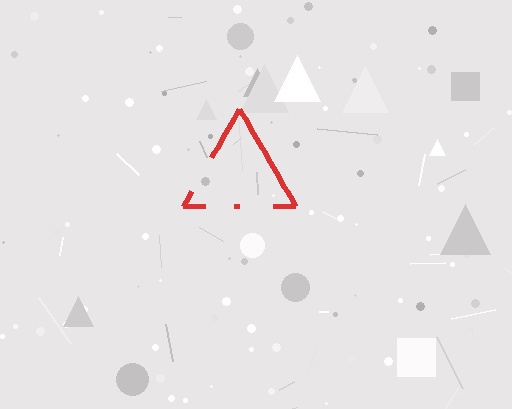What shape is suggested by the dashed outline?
The dashed outline suggests a triangle.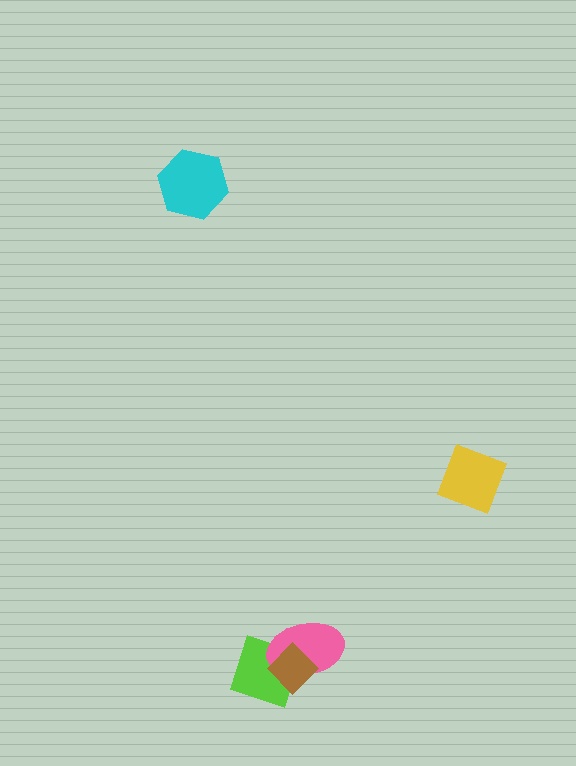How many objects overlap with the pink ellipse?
2 objects overlap with the pink ellipse.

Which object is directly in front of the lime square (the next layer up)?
The pink ellipse is directly in front of the lime square.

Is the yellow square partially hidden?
No, no other shape covers it.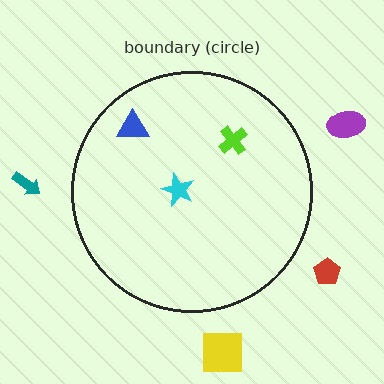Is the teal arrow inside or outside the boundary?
Outside.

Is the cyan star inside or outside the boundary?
Inside.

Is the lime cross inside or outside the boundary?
Inside.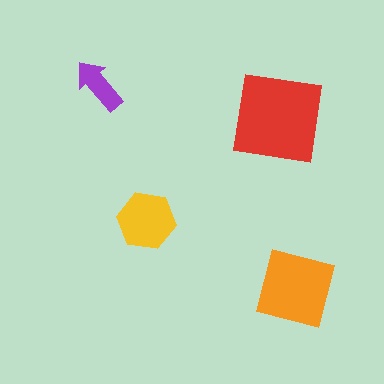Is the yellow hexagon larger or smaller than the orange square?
Smaller.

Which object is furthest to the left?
The purple arrow is leftmost.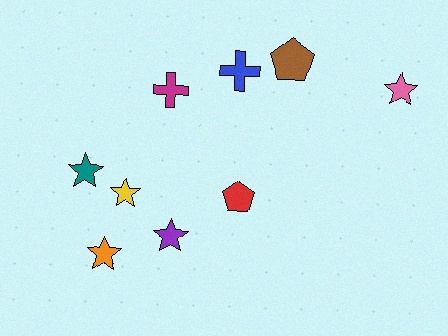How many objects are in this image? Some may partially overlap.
There are 9 objects.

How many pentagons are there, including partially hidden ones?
There are 2 pentagons.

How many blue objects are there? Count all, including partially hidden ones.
There is 1 blue object.